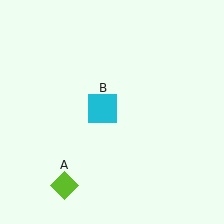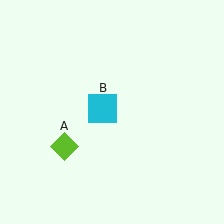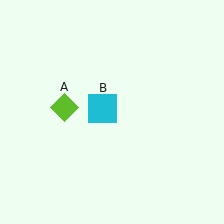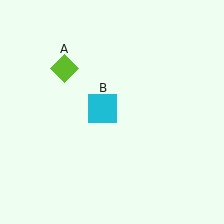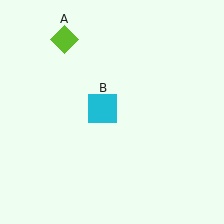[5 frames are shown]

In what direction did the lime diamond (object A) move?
The lime diamond (object A) moved up.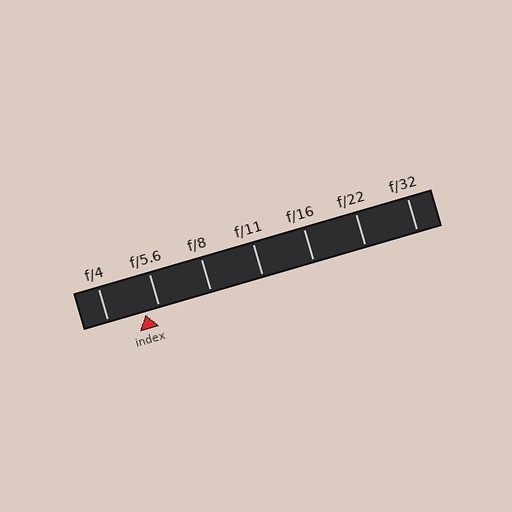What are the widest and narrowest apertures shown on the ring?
The widest aperture shown is f/4 and the narrowest is f/32.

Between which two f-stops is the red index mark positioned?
The index mark is between f/4 and f/5.6.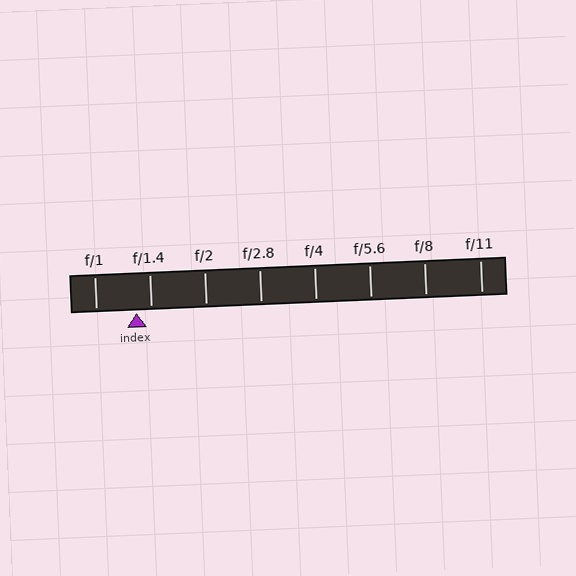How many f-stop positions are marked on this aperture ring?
There are 8 f-stop positions marked.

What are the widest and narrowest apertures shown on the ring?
The widest aperture shown is f/1 and the narrowest is f/11.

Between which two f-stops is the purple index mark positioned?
The index mark is between f/1 and f/1.4.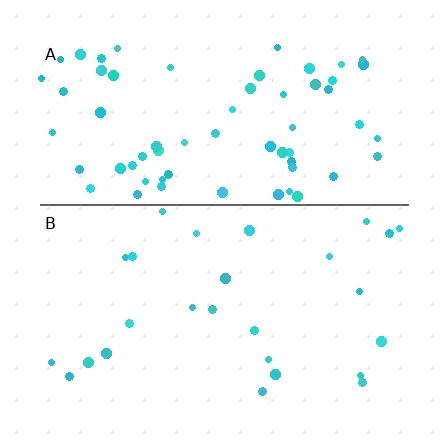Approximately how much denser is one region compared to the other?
Approximately 2.6× — region A over region B.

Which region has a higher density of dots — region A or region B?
A (the top).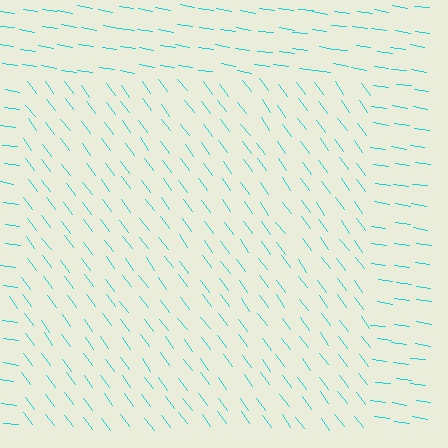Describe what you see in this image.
The image is filled with small cyan line segments. A rectangle region in the image has lines oriented differently from the surrounding lines, creating a visible texture boundary.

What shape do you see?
I see a rectangle.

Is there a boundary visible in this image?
Yes, there is a texture boundary formed by a change in line orientation.